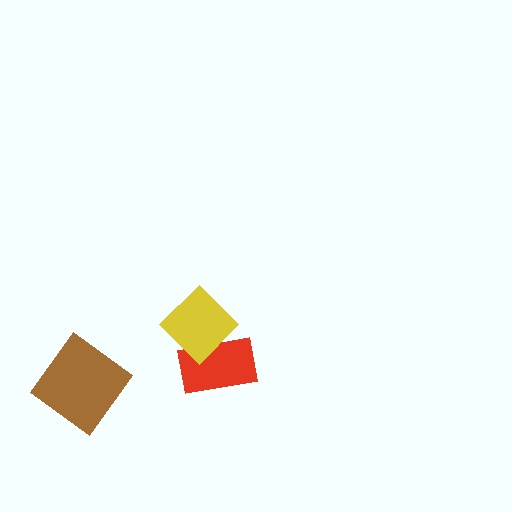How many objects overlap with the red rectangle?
1 object overlaps with the red rectangle.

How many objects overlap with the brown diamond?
0 objects overlap with the brown diamond.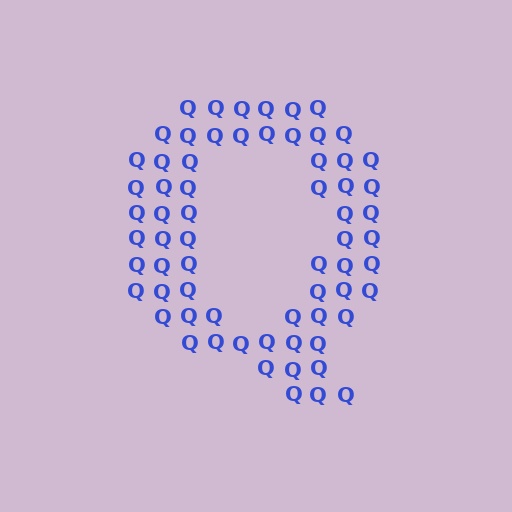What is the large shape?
The large shape is the letter Q.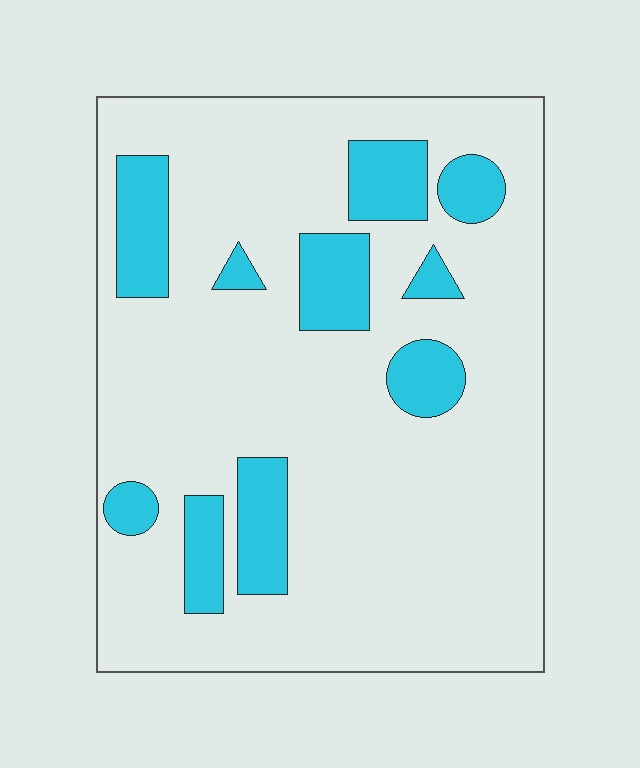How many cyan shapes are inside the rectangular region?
10.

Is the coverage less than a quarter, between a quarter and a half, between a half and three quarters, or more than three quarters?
Less than a quarter.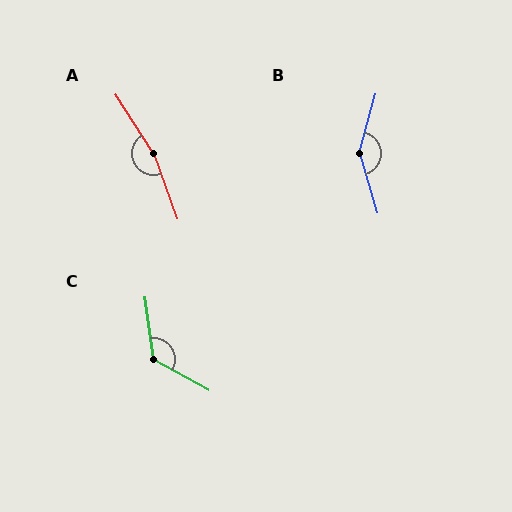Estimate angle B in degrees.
Approximately 148 degrees.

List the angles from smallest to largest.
C (126°), B (148°), A (167°).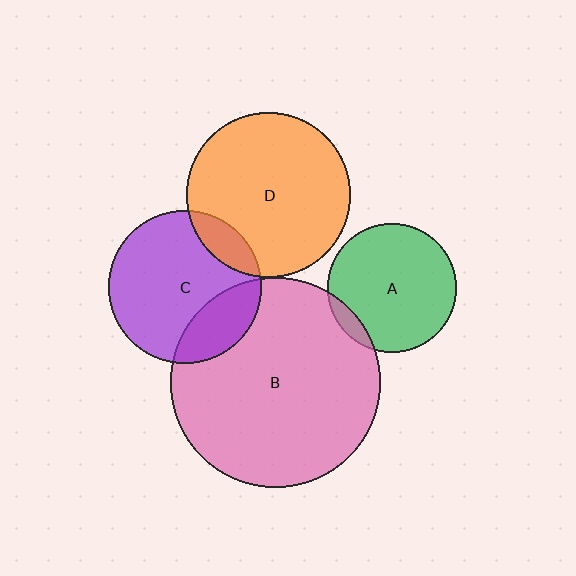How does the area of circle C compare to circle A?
Approximately 1.4 times.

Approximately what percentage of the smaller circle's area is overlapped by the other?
Approximately 10%.